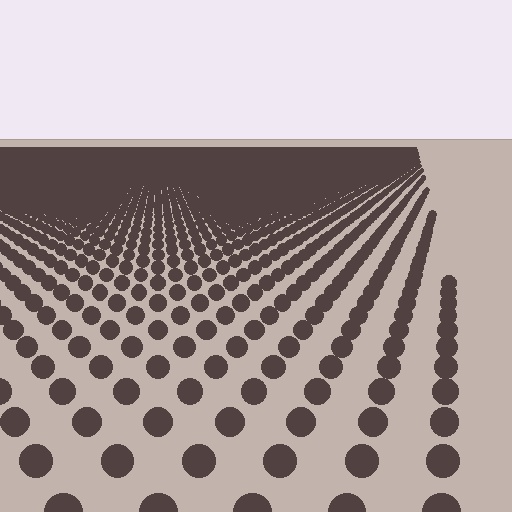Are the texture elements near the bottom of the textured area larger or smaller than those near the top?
Larger. Near the bottom, elements are closer to the viewer and appear at a bigger on-screen size.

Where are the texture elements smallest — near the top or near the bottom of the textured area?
Near the top.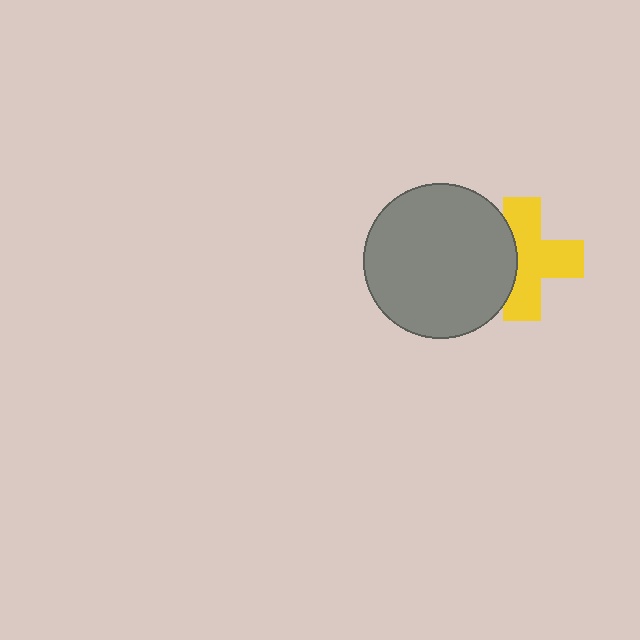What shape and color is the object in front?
The object in front is a gray circle.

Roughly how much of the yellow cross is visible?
Most of it is visible (roughly 68%).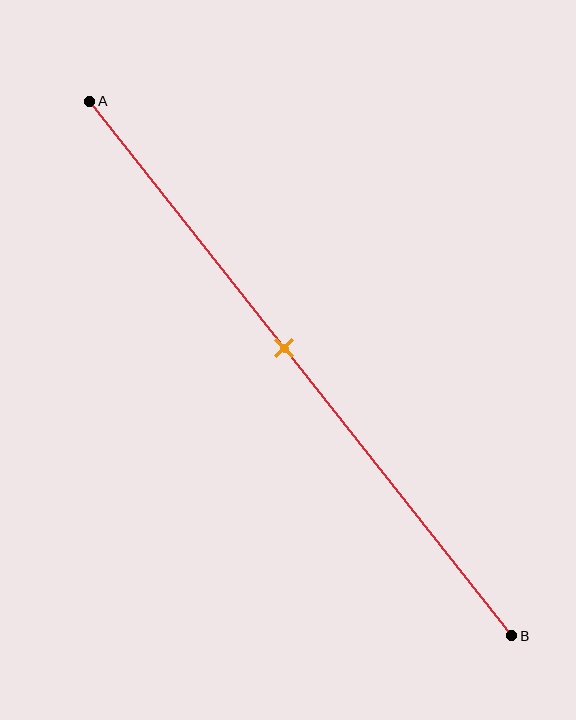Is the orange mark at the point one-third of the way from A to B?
No, the mark is at about 45% from A, not at the 33% one-third point.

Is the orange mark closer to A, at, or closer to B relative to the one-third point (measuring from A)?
The orange mark is closer to point B than the one-third point of segment AB.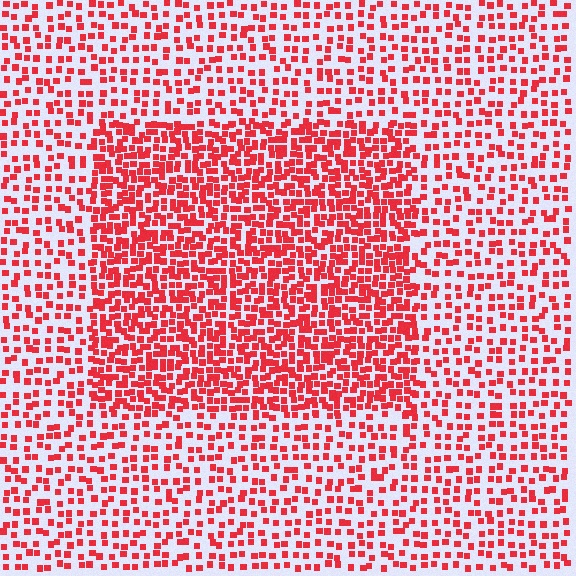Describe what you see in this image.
The image contains small red elements arranged at two different densities. A rectangle-shaped region is visible where the elements are more densely packed than the surrounding area.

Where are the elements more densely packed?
The elements are more densely packed inside the rectangle boundary.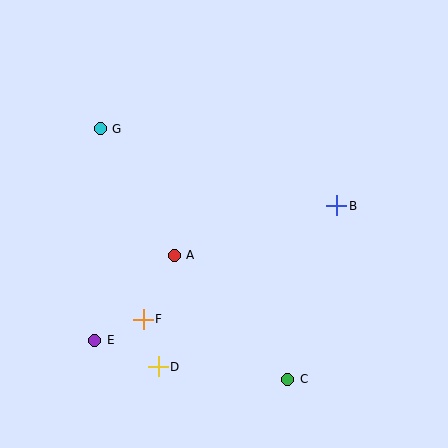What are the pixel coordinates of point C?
Point C is at (288, 379).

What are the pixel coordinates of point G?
Point G is at (100, 129).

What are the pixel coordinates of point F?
Point F is at (143, 319).